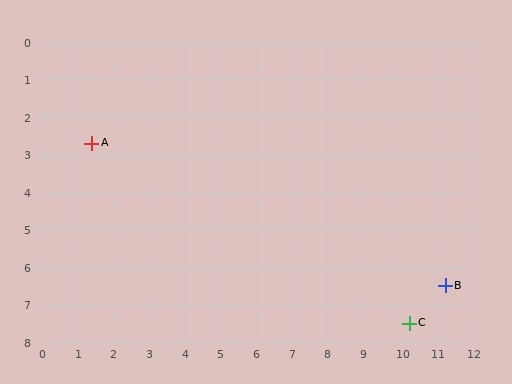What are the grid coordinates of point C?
Point C is at approximately (10.3, 7.5).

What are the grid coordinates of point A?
Point A is at approximately (1.4, 2.7).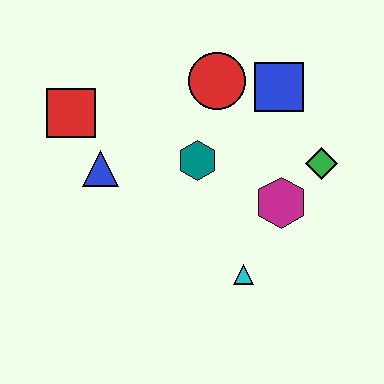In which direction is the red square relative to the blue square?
The red square is to the left of the blue square.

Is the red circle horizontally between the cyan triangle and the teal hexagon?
Yes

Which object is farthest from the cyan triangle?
The red square is farthest from the cyan triangle.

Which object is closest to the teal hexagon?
The red circle is closest to the teal hexagon.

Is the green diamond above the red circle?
No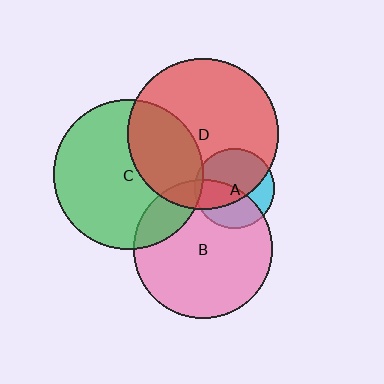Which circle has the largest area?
Circle C (green).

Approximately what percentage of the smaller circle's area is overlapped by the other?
Approximately 20%.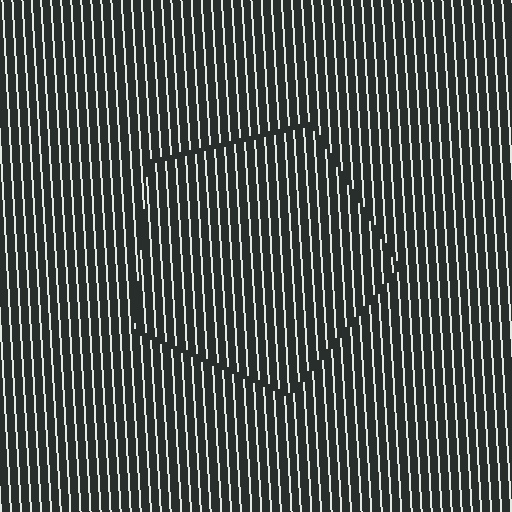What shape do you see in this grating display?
An illusory pentagon. The interior of the shape contains the same grating, shifted by half a period — the contour is defined by the phase discontinuity where line-ends from the inner and outer gratings abut.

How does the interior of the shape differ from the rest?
The interior of the shape contains the same grating, shifted by half a period — the contour is defined by the phase discontinuity where line-ends from the inner and outer gratings abut.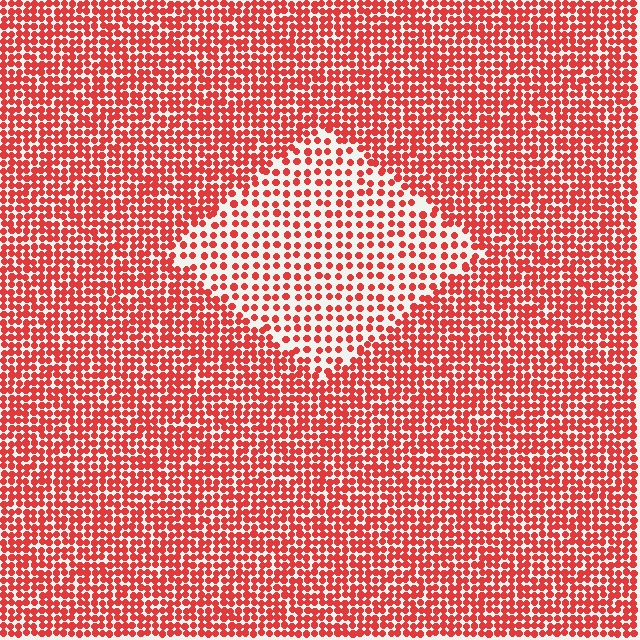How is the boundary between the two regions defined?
The boundary is defined by a change in element density (approximately 1.9x ratio). All elements are the same color, size, and shape.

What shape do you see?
I see a diamond.